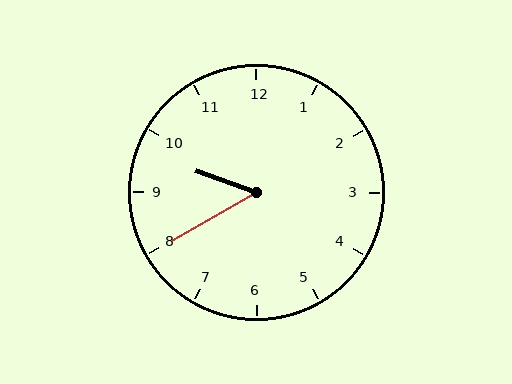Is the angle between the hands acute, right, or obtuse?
It is acute.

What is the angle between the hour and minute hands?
Approximately 50 degrees.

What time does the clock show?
9:40.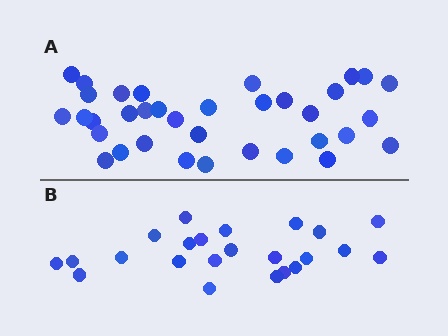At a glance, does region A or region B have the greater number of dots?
Region A (the top region) has more dots.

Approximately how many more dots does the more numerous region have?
Region A has roughly 12 or so more dots than region B.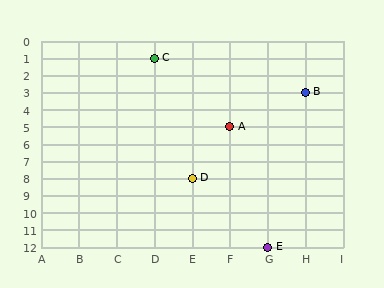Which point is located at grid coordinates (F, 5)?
Point A is at (F, 5).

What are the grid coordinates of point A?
Point A is at grid coordinates (F, 5).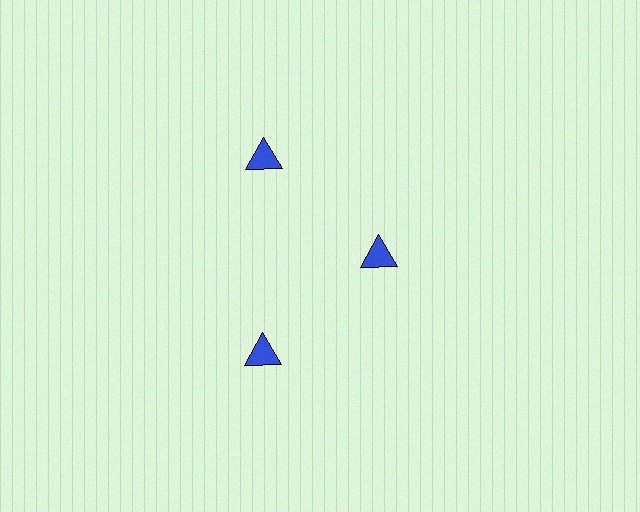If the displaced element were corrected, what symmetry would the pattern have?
It would have 3-fold rotational symmetry — the pattern would map onto itself every 120 degrees.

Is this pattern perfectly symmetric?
No. The 3 blue triangles are arranged in a ring, but one element near the 3 o'clock position is pulled inward toward the center, breaking the 3-fold rotational symmetry.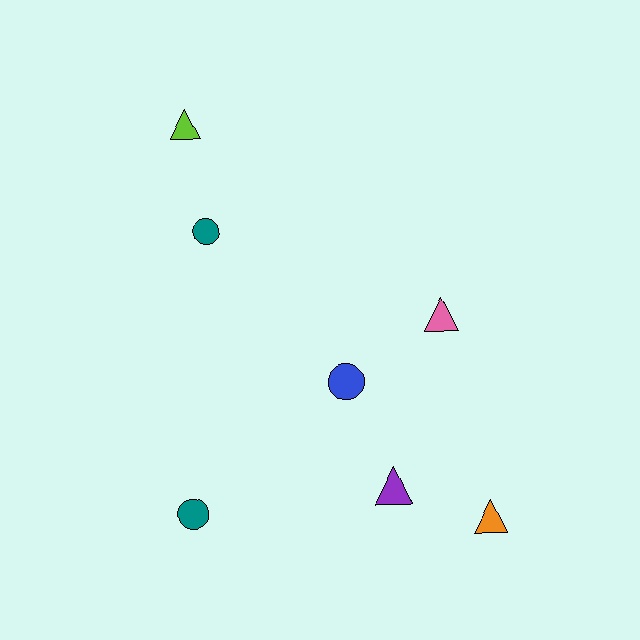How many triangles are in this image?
There are 4 triangles.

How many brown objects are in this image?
There are no brown objects.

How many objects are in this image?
There are 7 objects.